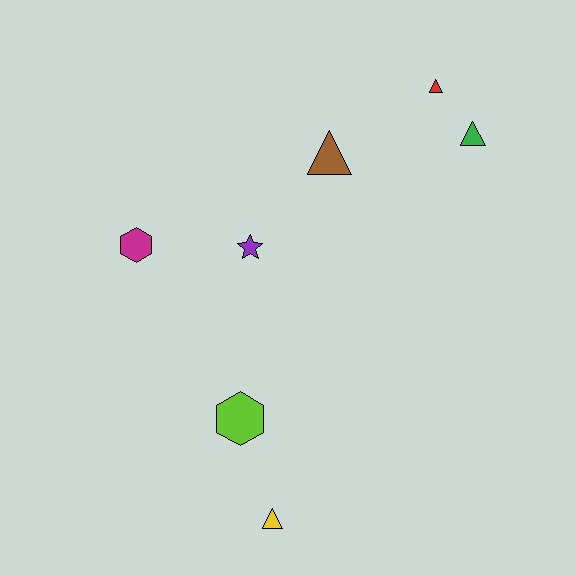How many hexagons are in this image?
There are 2 hexagons.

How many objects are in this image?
There are 7 objects.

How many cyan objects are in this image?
There are no cyan objects.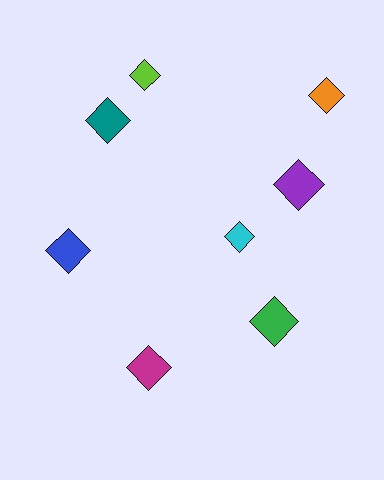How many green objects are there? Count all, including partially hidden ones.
There is 1 green object.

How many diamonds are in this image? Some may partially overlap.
There are 8 diamonds.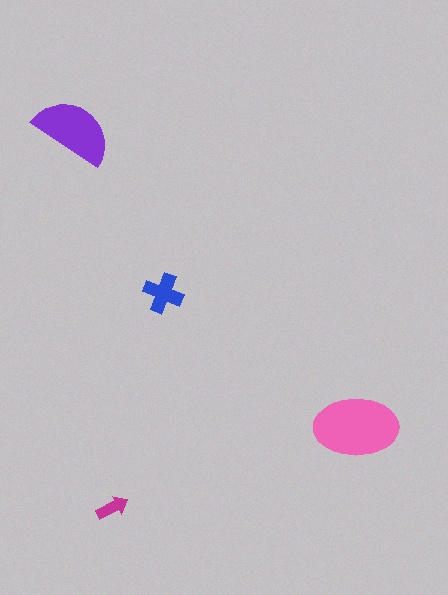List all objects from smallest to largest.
The magenta arrow, the blue cross, the purple semicircle, the pink ellipse.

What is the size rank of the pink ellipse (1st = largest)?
1st.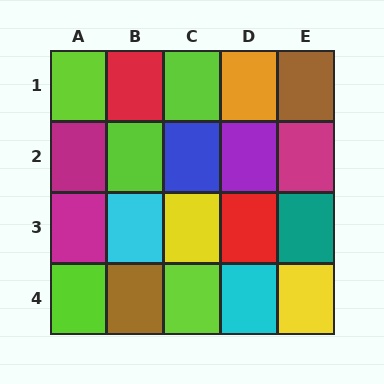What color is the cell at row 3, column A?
Magenta.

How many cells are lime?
5 cells are lime.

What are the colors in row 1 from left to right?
Lime, red, lime, orange, brown.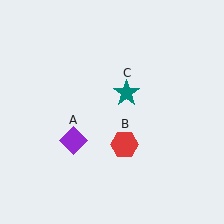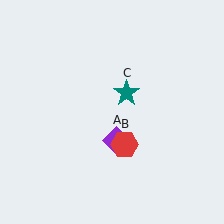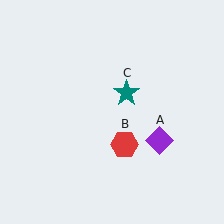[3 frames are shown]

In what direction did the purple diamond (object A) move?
The purple diamond (object A) moved right.